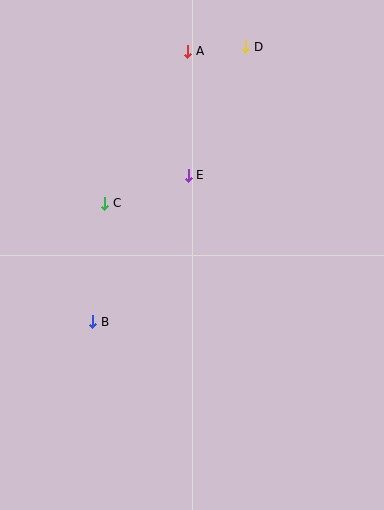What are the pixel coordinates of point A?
Point A is at (188, 51).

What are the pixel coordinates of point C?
Point C is at (105, 203).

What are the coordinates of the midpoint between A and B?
The midpoint between A and B is at (140, 187).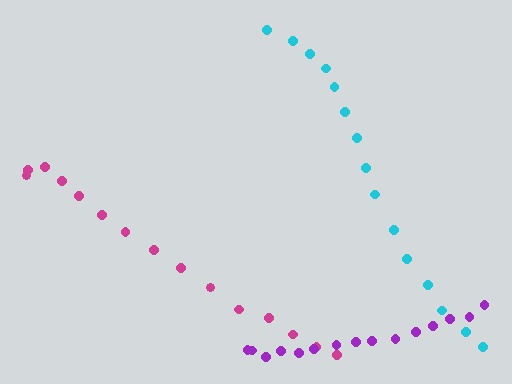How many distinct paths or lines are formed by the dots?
There are 3 distinct paths.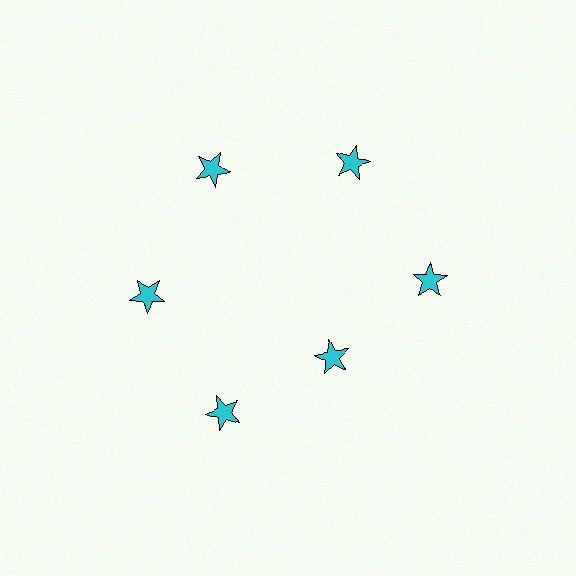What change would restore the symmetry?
The symmetry would be restored by moving it outward, back onto the ring so that all 6 stars sit at equal angles and equal distance from the center.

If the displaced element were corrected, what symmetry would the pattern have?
It would have 6-fold rotational symmetry — the pattern would map onto itself every 60 degrees.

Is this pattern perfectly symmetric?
No. The 6 cyan stars are arranged in a ring, but one element near the 5 o'clock position is pulled inward toward the center, breaking the 6-fold rotational symmetry.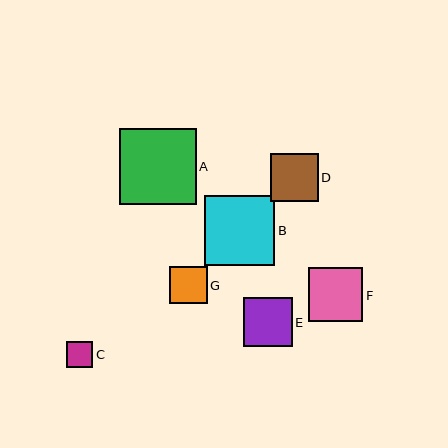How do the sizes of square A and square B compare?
Square A and square B are approximately the same size.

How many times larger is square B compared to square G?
Square B is approximately 1.9 times the size of square G.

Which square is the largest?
Square A is the largest with a size of approximately 76 pixels.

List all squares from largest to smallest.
From largest to smallest: A, B, F, E, D, G, C.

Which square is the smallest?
Square C is the smallest with a size of approximately 26 pixels.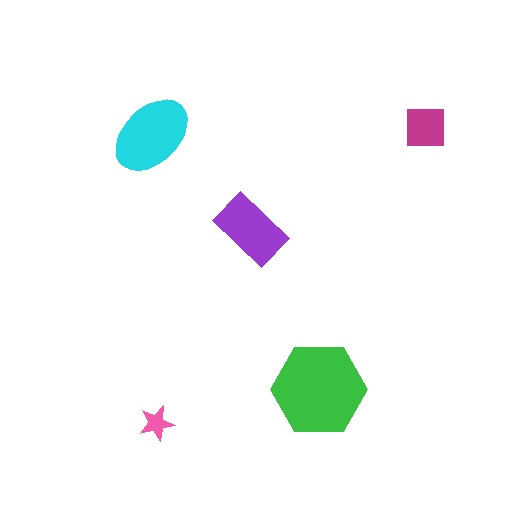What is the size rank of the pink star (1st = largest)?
5th.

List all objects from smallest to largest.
The pink star, the magenta square, the purple rectangle, the cyan ellipse, the green hexagon.